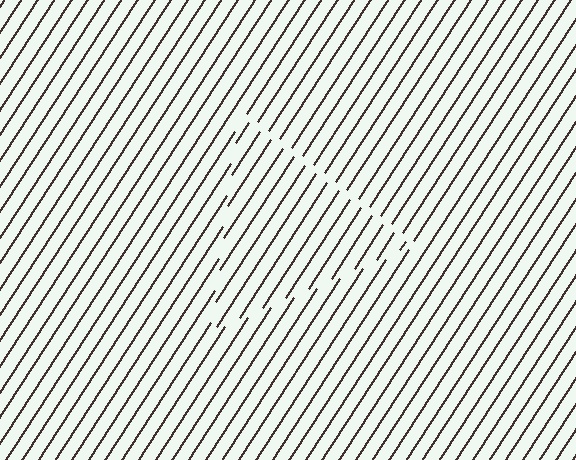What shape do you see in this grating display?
An illusory triangle. The interior of the shape contains the same grating, shifted by half a period — the contour is defined by the phase discontinuity where line-ends from the inner and outer gratings abut.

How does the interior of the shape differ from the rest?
The interior of the shape contains the same grating, shifted by half a period — the contour is defined by the phase discontinuity where line-ends from the inner and outer gratings abut.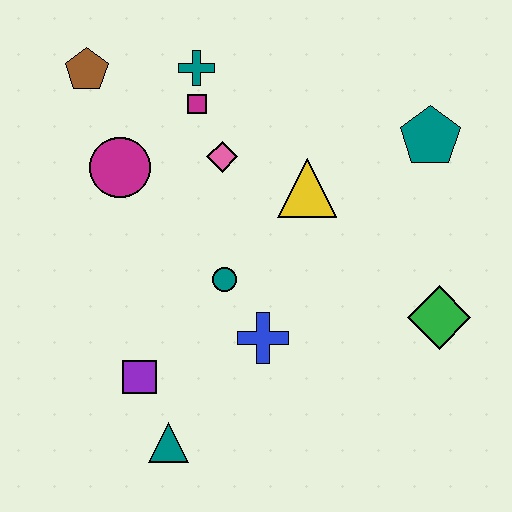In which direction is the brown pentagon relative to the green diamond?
The brown pentagon is to the left of the green diamond.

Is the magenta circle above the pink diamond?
No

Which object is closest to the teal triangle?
The purple square is closest to the teal triangle.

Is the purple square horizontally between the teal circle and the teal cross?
No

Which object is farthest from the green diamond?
The brown pentagon is farthest from the green diamond.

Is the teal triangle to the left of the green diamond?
Yes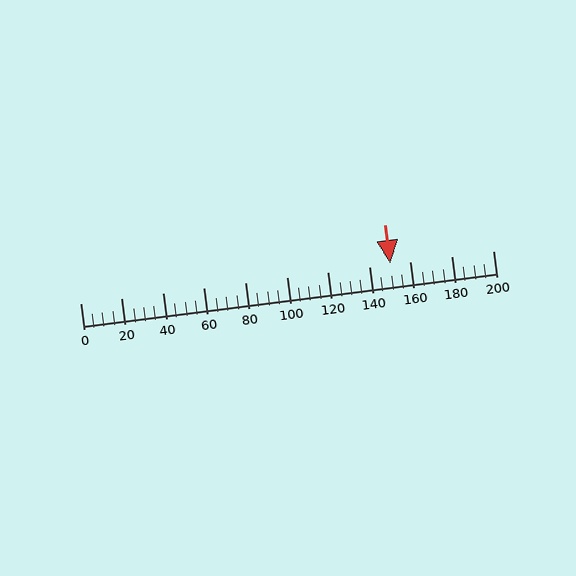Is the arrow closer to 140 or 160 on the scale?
The arrow is closer to 160.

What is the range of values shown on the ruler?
The ruler shows values from 0 to 200.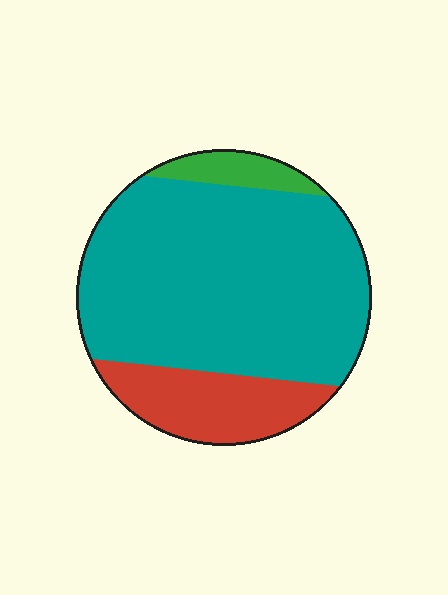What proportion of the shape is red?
Red takes up less than a quarter of the shape.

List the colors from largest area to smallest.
From largest to smallest: teal, red, green.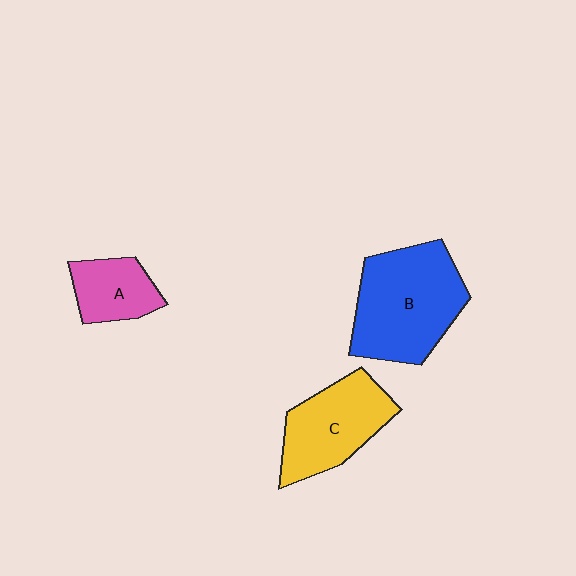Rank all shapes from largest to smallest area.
From largest to smallest: B (blue), C (yellow), A (pink).